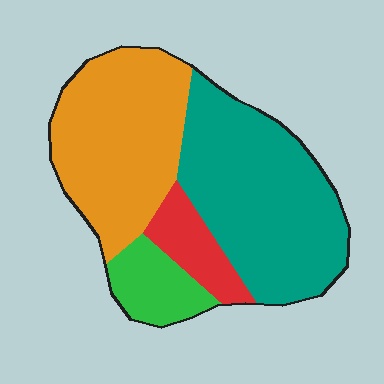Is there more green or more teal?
Teal.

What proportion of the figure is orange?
Orange covers around 35% of the figure.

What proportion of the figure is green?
Green takes up less than a quarter of the figure.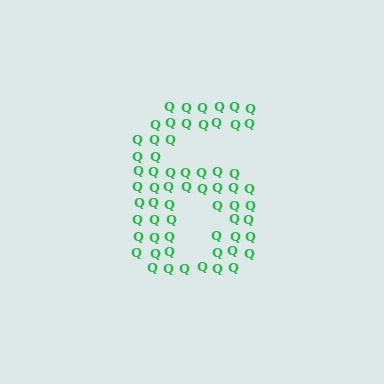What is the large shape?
The large shape is the digit 6.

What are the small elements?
The small elements are letter Q's.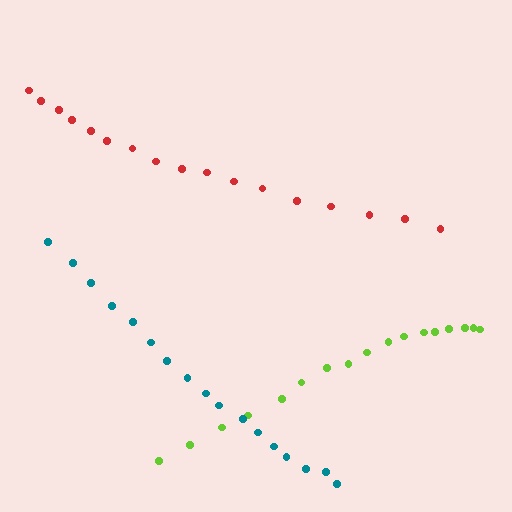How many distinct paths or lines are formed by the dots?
There are 3 distinct paths.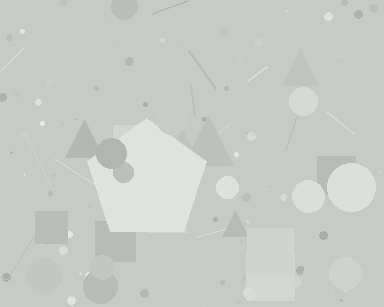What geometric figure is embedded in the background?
A pentagon is embedded in the background.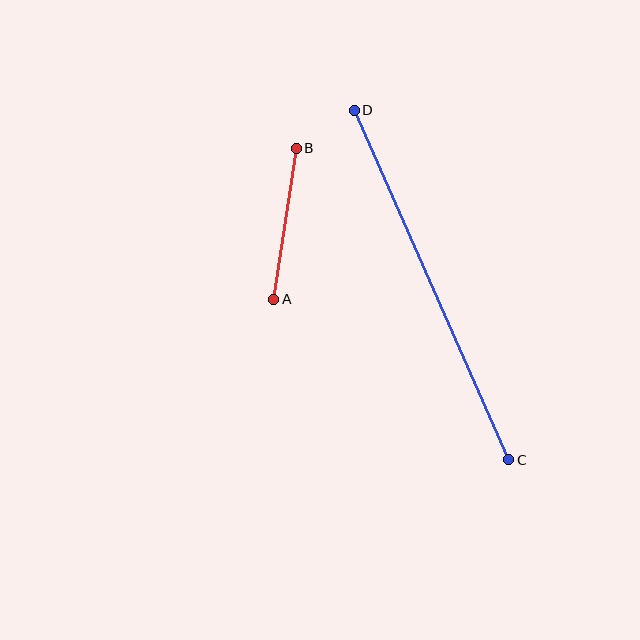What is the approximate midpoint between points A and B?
The midpoint is at approximately (285, 224) pixels.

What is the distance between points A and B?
The distance is approximately 153 pixels.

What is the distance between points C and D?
The distance is approximately 382 pixels.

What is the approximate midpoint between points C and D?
The midpoint is at approximately (431, 285) pixels.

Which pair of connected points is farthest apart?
Points C and D are farthest apart.